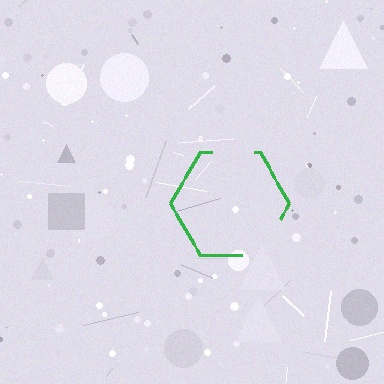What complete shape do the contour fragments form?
The contour fragments form a hexagon.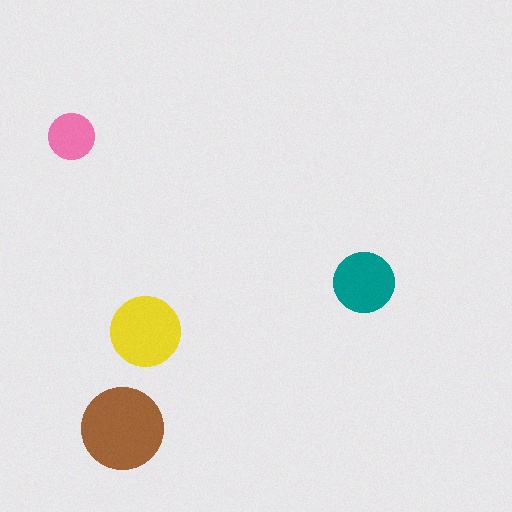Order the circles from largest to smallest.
the brown one, the yellow one, the teal one, the pink one.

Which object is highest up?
The pink circle is topmost.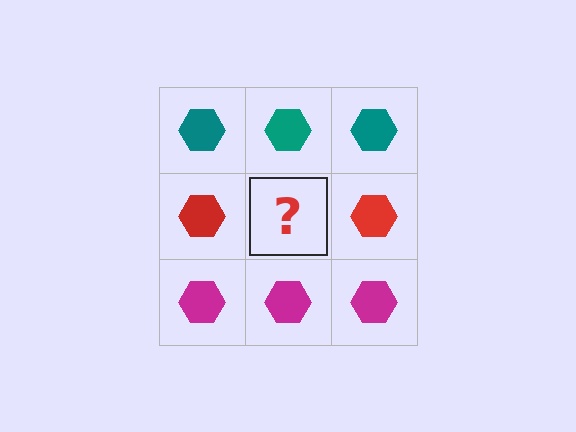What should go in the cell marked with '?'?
The missing cell should contain a red hexagon.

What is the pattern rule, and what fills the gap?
The rule is that each row has a consistent color. The gap should be filled with a red hexagon.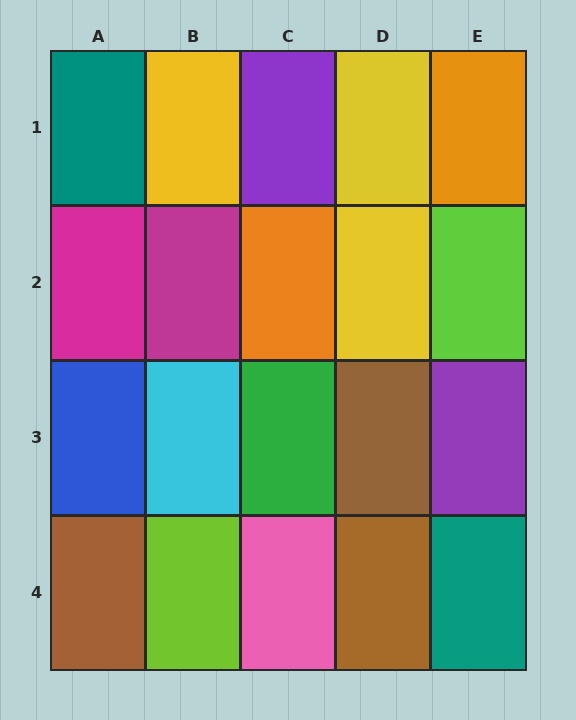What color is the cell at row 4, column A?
Brown.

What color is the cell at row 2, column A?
Magenta.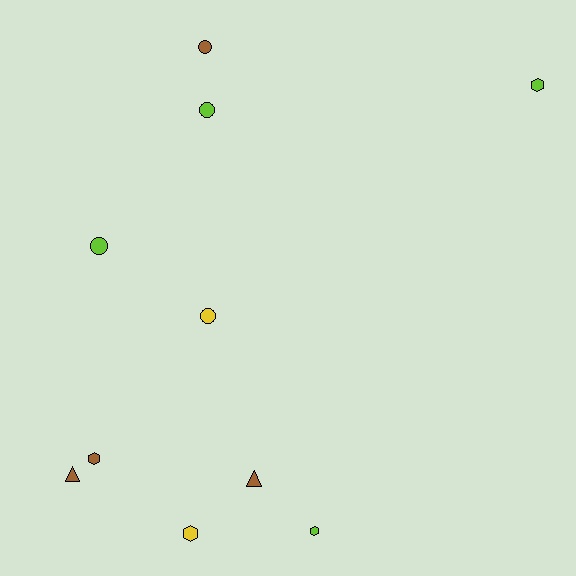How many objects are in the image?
There are 10 objects.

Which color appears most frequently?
Brown, with 4 objects.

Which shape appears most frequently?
Hexagon, with 4 objects.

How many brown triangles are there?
There are 2 brown triangles.